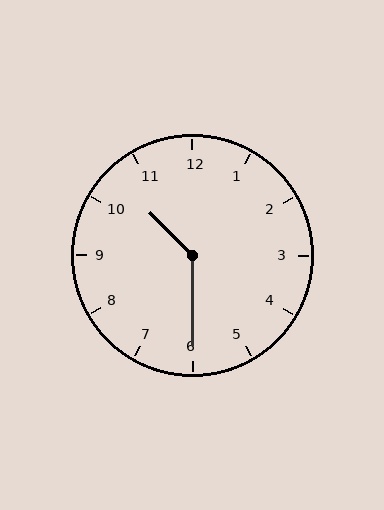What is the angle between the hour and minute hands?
Approximately 135 degrees.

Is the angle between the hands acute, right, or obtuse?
It is obtuse.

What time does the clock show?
10:30.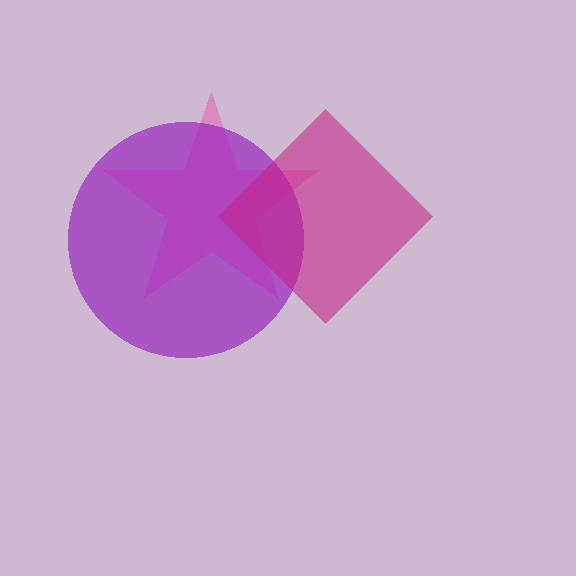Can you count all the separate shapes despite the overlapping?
Yes, there are 3 separate shapes.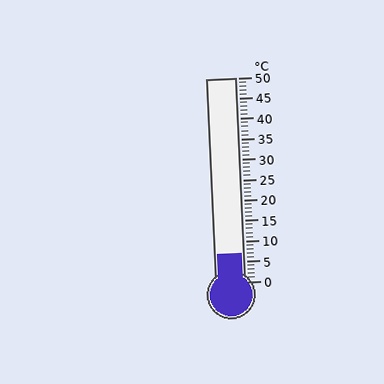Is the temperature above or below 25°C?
The temperature is below 25°C.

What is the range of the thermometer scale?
The thermometer scale ranges from 0°C to 50°C.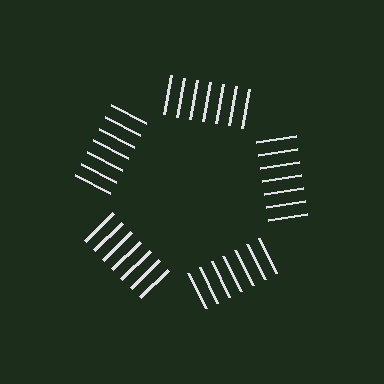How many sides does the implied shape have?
5 sides — the line-ends trace a pentagon.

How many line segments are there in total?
35 — 7 along each of the 5 edges.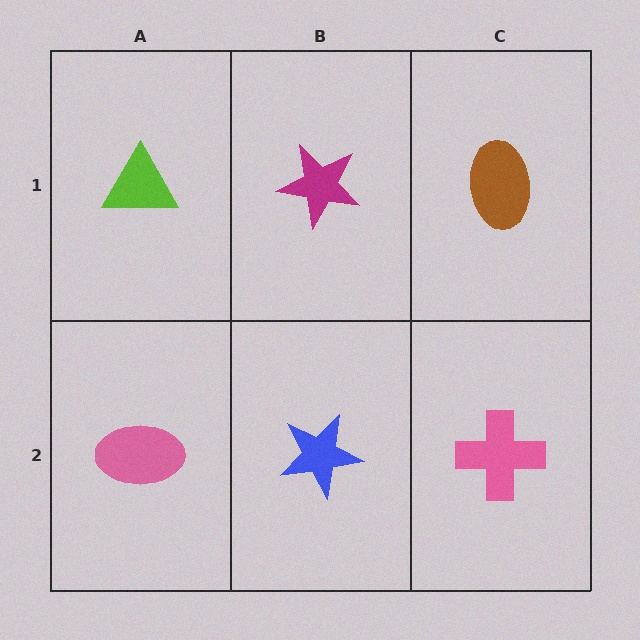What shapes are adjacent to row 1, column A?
A pink ellipse (row 2, column A), a magenta star (row 1, column B).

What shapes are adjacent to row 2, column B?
A magenta star (row 1, column B), a pink ellipse (row 2, column A), a pink cross (row 2, column C).